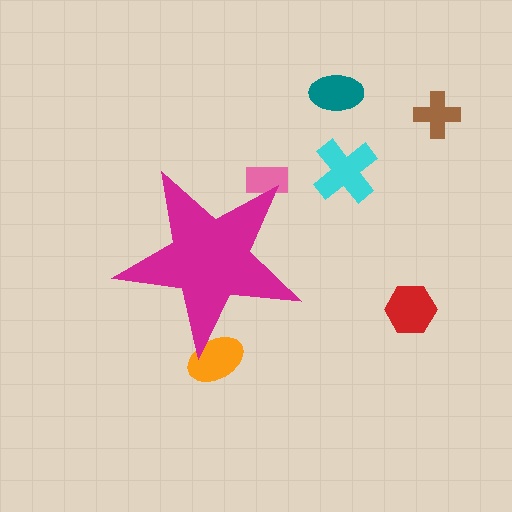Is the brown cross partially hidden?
No, the brown cross is fully visible.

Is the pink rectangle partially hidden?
Yes, the pink rectangle is partially hidden behind the magenta star.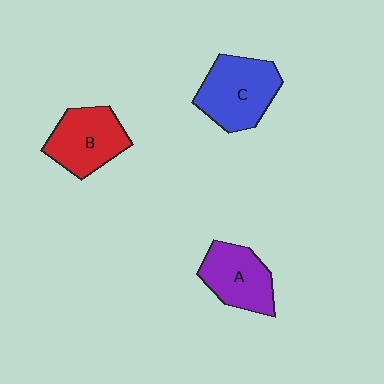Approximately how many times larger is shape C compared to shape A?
Approximately 1.2 times.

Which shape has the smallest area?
Shape A (purple).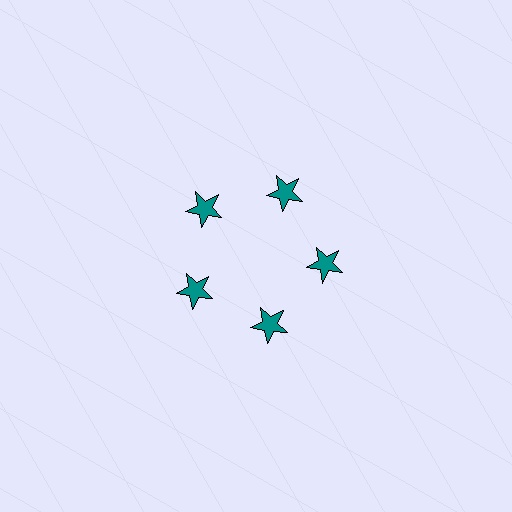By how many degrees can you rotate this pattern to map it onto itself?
The pattern maps onto itself every 72 degrees of rotation.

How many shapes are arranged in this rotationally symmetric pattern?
There are 5 shapes, arranged in 5 groups of 1.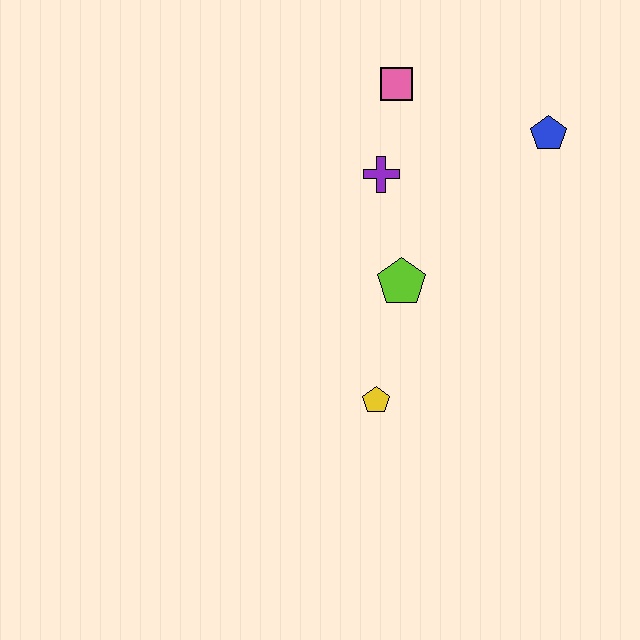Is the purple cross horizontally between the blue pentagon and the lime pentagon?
No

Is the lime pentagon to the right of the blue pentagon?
No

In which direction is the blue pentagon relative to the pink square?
The blue pentagon is to the right of the pink square.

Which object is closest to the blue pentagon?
The pink square is closest to the blue pentagon.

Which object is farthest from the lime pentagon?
The blue pentagon is farthest from the lime pentagon.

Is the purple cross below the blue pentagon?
Yes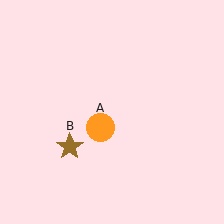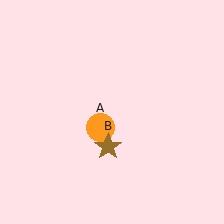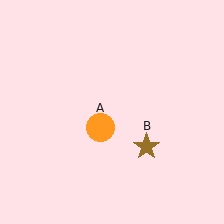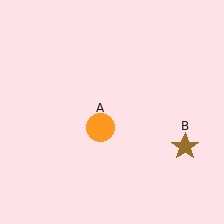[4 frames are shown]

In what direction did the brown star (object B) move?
The brown star (object B) moved right.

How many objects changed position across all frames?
1 object changed position: brown star (object B).